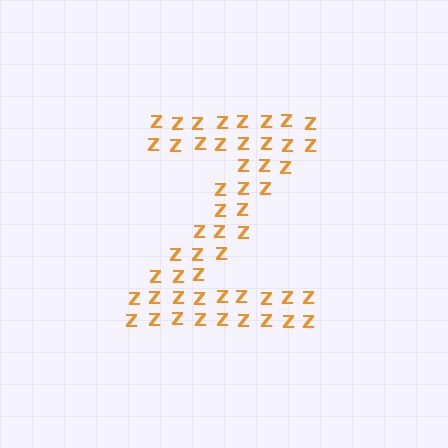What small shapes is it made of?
It is made of small letter Z's.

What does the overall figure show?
The overall figure shows the letter Z.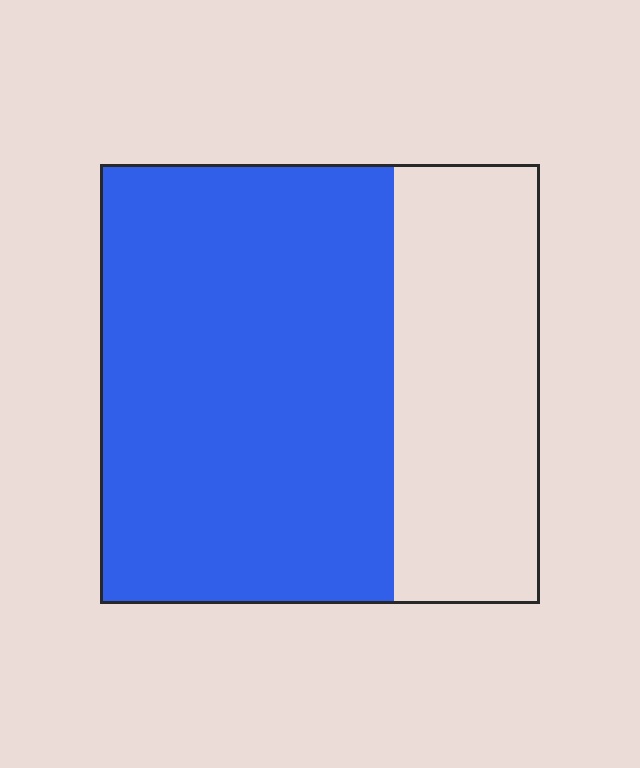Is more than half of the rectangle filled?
Yes.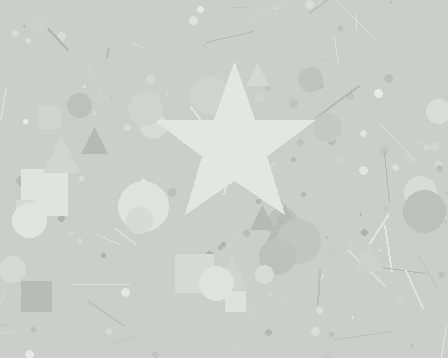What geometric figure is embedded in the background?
A star is embedded in the background.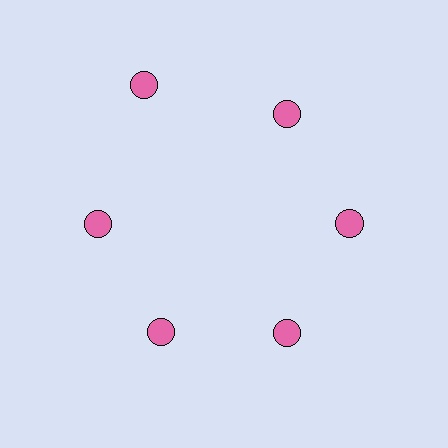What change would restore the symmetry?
The symmetry would be restored by moving it inward, back onto the ring so that all 6 circles sit at equal angles and equal distance from the center.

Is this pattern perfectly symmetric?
No. The 6 pink circles are arranged in a ring, but one element near the 11 o'clock position is pushed outward from the center, breaking the 6-fold rotational symmetry.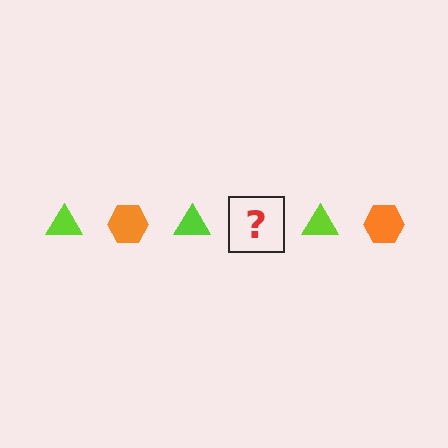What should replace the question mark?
The question mark should be replaced with an orange hexagon.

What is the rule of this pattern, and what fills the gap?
The rule is that the pattern alternates between lime triangle and orange hexagon. The gap should be filled with an orange hexagon.